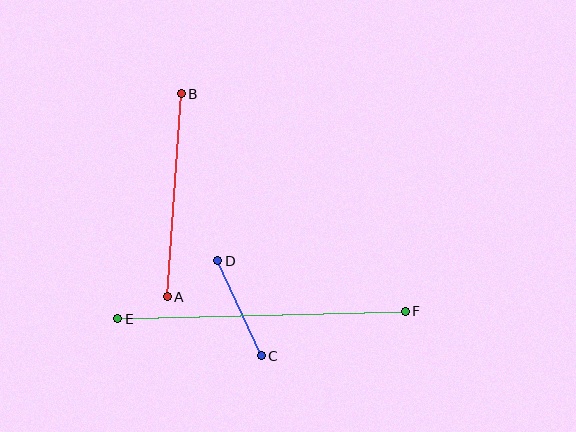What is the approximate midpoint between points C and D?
The midpoint is at approximately (239, 308) pixels.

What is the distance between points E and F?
The distance is approximately 287 pixels.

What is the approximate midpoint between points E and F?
The midpoint is at approximately (262, 315) pixels.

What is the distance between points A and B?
The distance is approximately 203 pixels.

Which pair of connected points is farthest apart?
Points E and F are farthest apart.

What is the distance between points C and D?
The distance is approximately 104 pixels.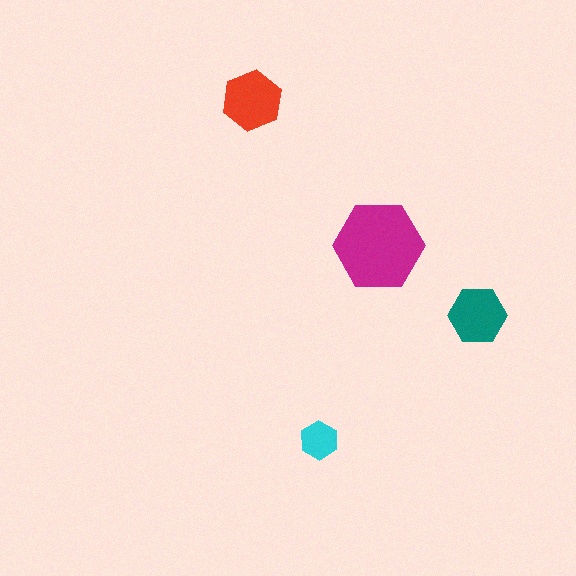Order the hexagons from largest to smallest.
the magenta one, the red one, the teal one, the cyan one.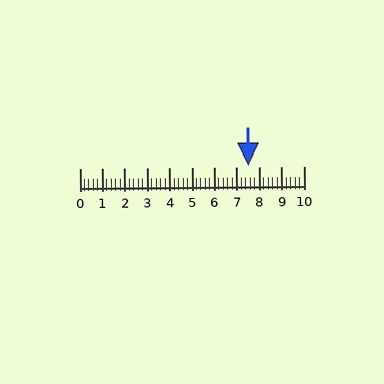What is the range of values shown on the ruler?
The ruler shows values from 0 to 10.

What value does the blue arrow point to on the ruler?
The blue arrow points to approximately 7.5.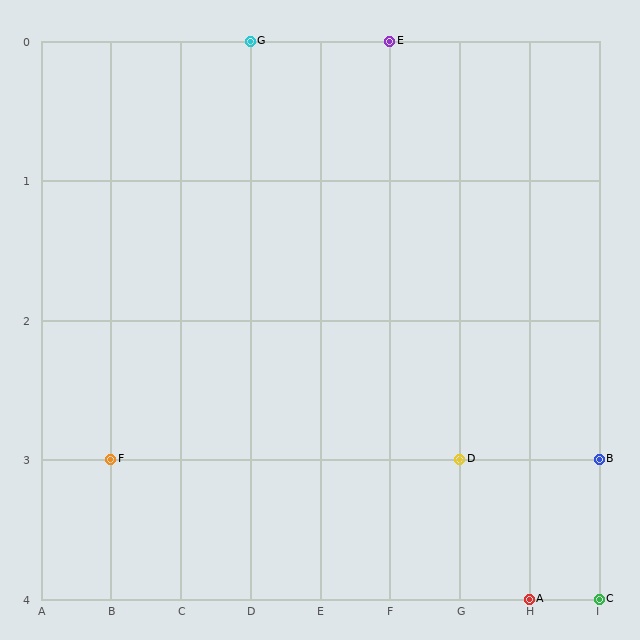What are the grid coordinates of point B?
Point B is at grid coordinates (I, 3).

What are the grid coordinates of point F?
Point F is at grid coordinates (B, 3).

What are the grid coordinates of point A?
Point A is at grid coordinates (H, 4).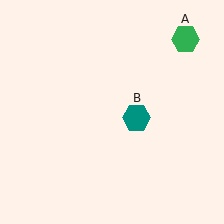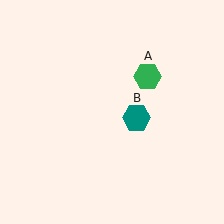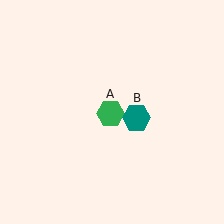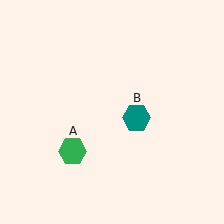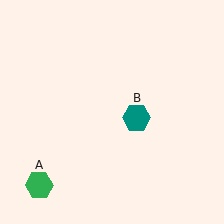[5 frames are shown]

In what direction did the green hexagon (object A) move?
The green hexagon (object A) moved down and to the left.